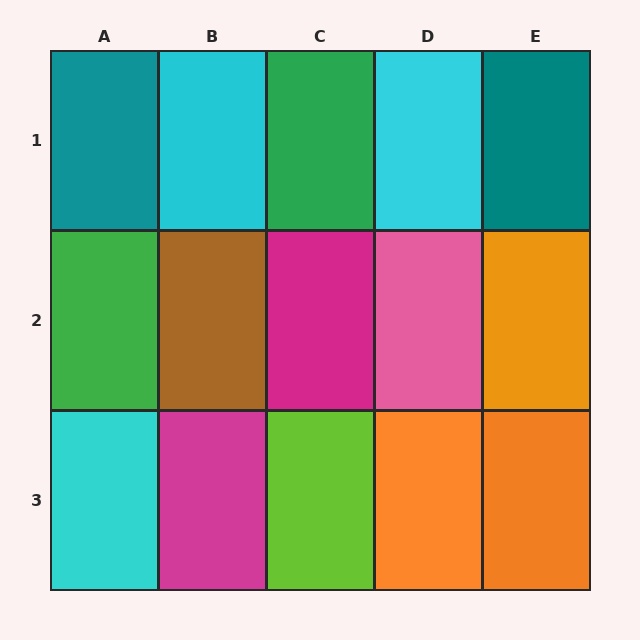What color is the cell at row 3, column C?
Lime.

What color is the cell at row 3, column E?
Orange.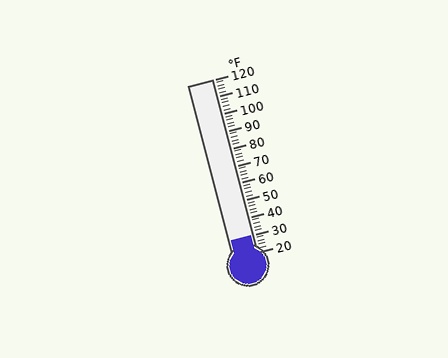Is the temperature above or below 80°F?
The temperature is below 80°F.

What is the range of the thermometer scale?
The thermometer scale ranges from 20°F to 120°F.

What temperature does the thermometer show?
The thermometer shows approximately 30°F.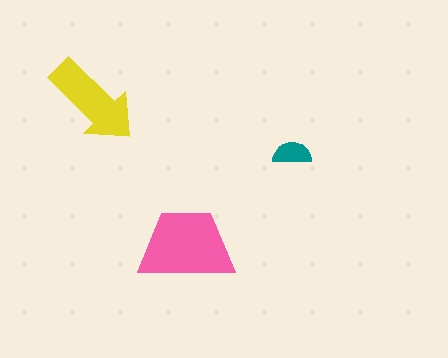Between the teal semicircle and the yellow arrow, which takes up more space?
The yellow arrow.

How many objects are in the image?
There are 3 objects in the image.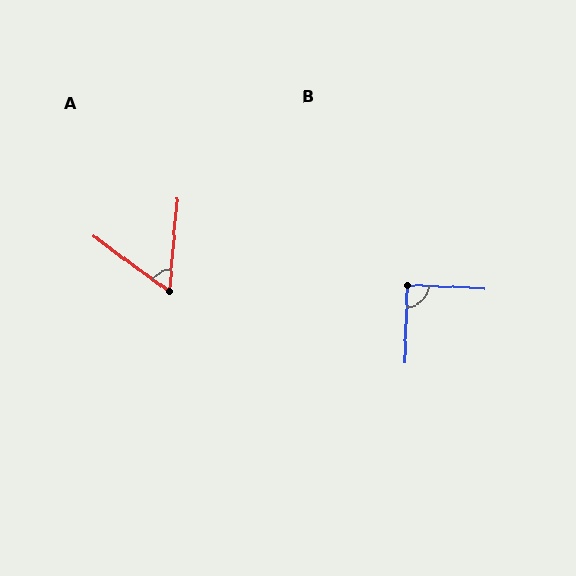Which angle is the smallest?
A, at approximately 59 degrees.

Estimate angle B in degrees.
Approximately 89 degrees.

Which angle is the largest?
B, at approximately 89 degrees.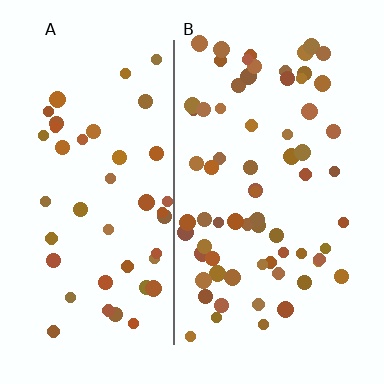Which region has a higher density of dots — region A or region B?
B (the right).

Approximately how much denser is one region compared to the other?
Approximately 1.5× — region B over region A.